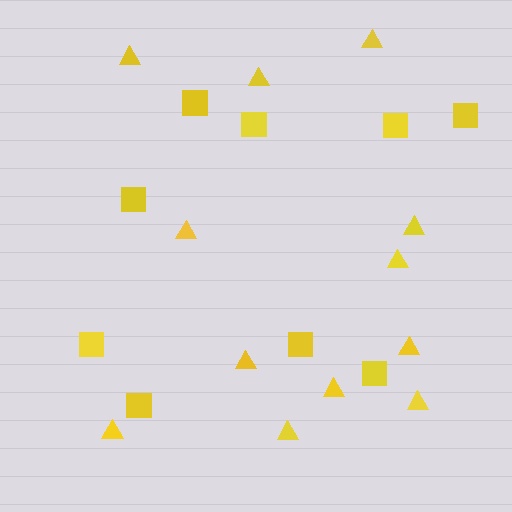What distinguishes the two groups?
There are 2 groups: one group of squares (9) and one group of triangles (12).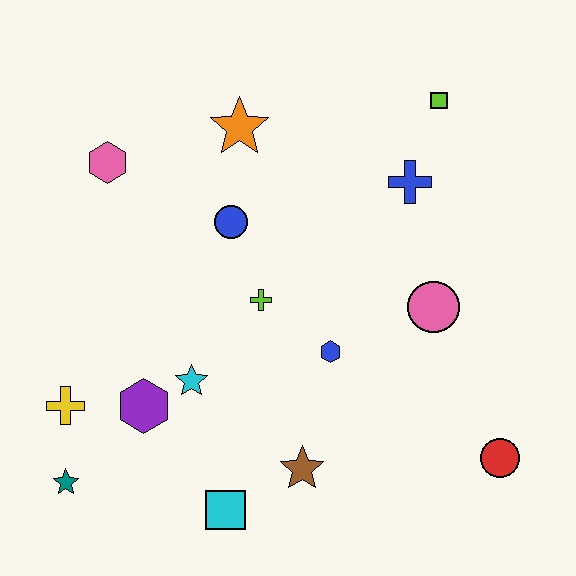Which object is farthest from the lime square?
The teal star is farthest from the lime square.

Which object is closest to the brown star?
The cyan square is closest to the brown star.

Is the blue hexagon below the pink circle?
Yes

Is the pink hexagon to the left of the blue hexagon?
Yes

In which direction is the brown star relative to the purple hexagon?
The brown star is to the right of the purple hexagon.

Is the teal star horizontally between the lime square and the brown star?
No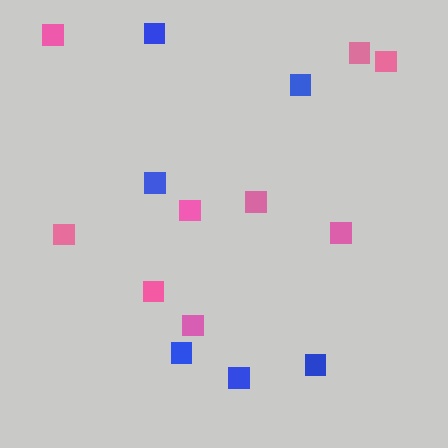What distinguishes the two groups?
There are 2 groups: one group of pink squares (9) and one group of blue squares (6).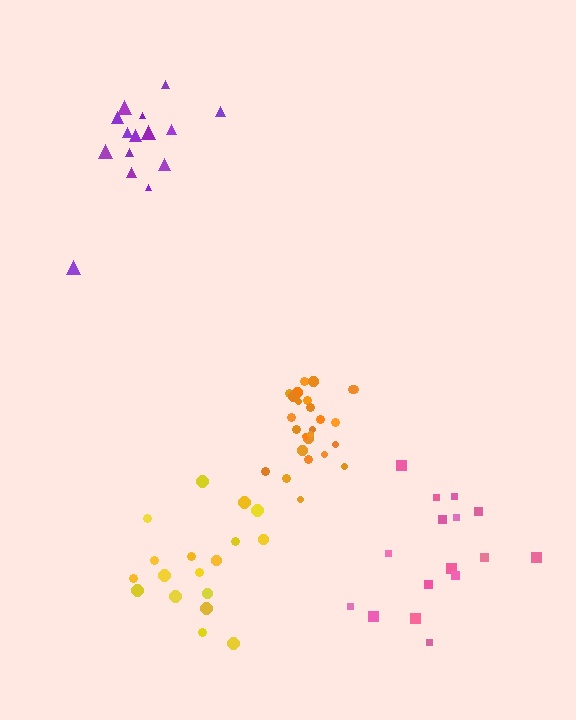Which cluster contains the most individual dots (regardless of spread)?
Orange (26).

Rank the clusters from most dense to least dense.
orange, purple, yellow, pink.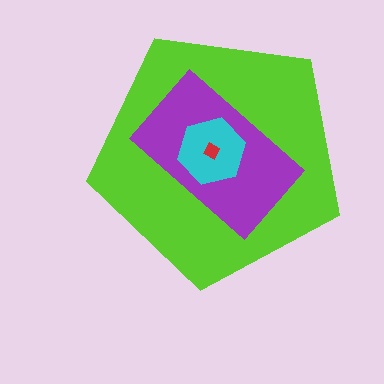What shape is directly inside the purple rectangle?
The cyan hexagon.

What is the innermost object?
The red diamond.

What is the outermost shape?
The lime pentagon.